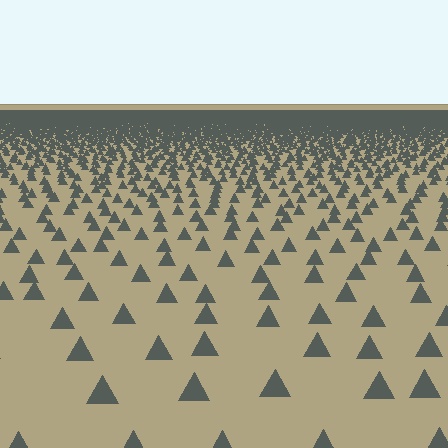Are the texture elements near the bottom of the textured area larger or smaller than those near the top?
Larger. Near the bottom, elements are closer to the viewer and appear at a bigger on-screen size.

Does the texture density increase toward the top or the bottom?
Density increases toward the top.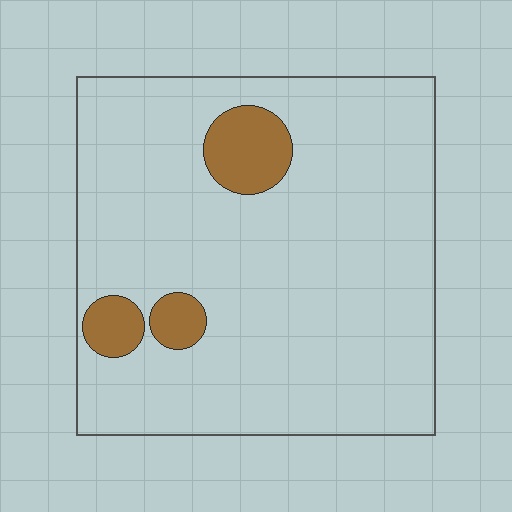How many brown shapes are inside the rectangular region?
3.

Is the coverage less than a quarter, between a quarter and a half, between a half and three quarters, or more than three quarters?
Less than a quarter.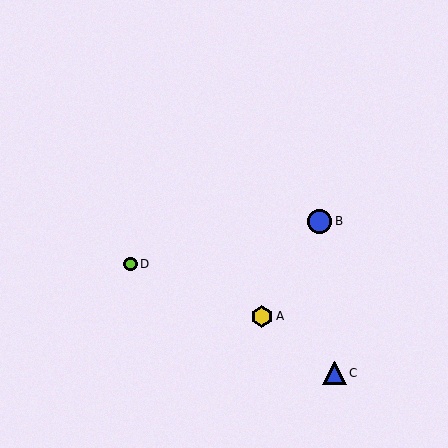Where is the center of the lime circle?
The center of the lime circle is at (130, 264).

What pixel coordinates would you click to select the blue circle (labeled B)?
Click at (320, 221) to select the blue circle B.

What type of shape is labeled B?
Shape B is a blue circle.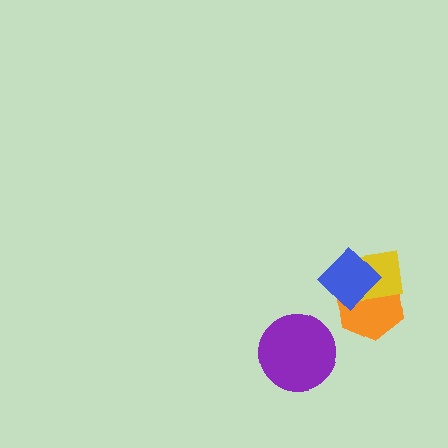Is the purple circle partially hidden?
No, no other shape covers it.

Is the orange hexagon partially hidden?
Yes, it is partially covered by another shape.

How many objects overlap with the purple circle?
0 objects overlap with the purple circle.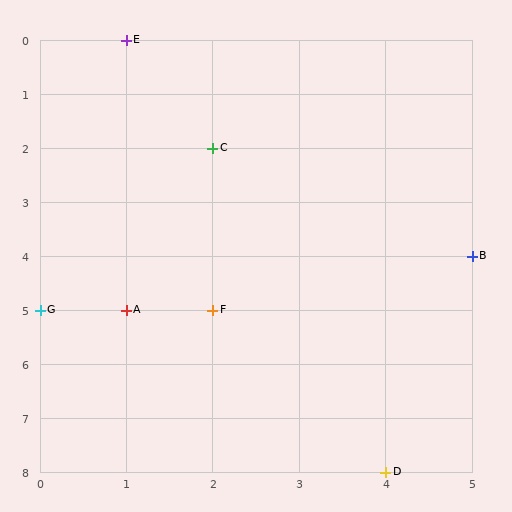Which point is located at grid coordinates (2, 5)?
Point F is at (2, 5).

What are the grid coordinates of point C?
Point C is at grid coordinates (2, 2).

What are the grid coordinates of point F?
Point F is at grid coordinates (2, 5).